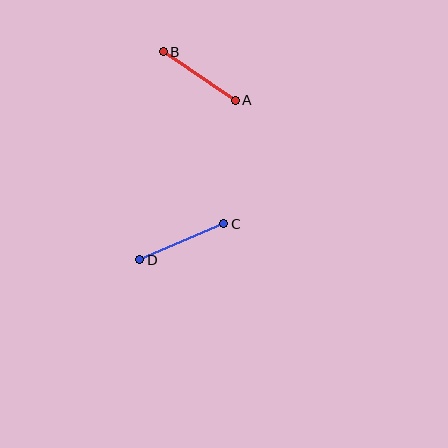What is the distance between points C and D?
The distance is approximately 91 pixels.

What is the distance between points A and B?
The distance is approximately 87 pixels.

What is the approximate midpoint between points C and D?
The midpoint is at approximately (182, 242) pixels.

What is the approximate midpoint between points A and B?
The midpoint is at approximately (199, 76) pixels.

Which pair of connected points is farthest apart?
Points C and D are farthest apart.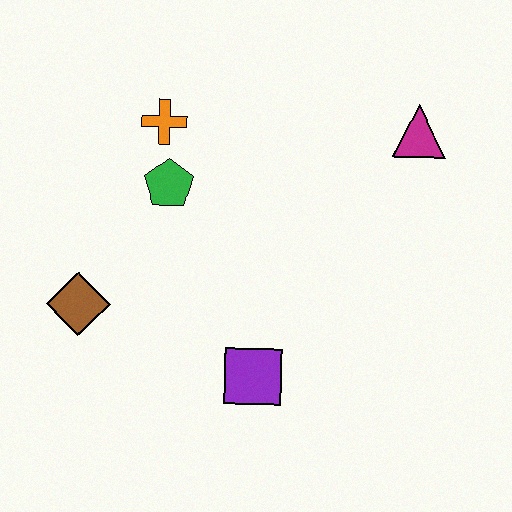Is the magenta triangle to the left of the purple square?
No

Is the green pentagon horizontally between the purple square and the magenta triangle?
No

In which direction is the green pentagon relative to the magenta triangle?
The green pentagon is to the left of the magenta triangle.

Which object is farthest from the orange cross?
The purple square is farthest from the orange cross.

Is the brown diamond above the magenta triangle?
No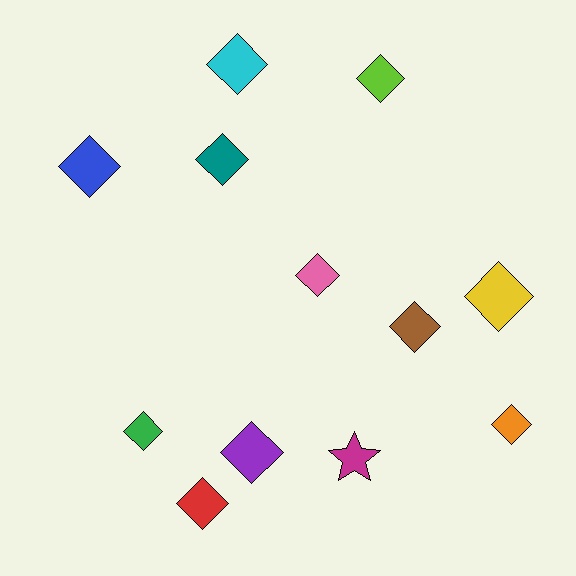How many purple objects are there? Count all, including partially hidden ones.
There is 1 purple object.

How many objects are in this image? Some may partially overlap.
There are 12 objects.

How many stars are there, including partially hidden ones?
There is 1 star.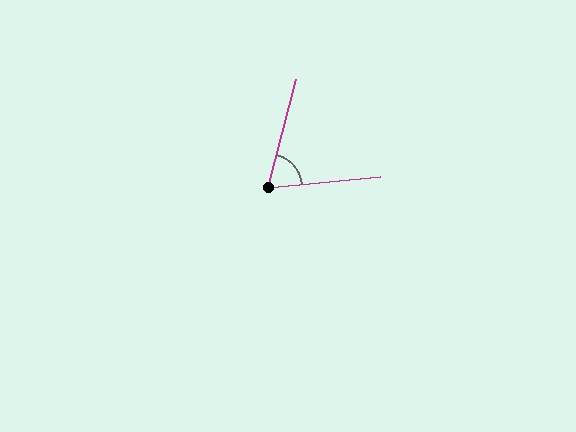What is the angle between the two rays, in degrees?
Approximately 70 degrees.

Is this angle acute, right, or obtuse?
It is acute.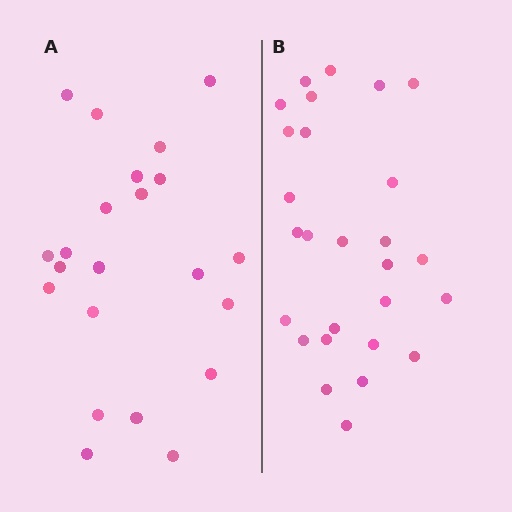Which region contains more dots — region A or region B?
Region B (the right region) has more dots.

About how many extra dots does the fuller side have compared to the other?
Region B has about 5 more dots than region A.